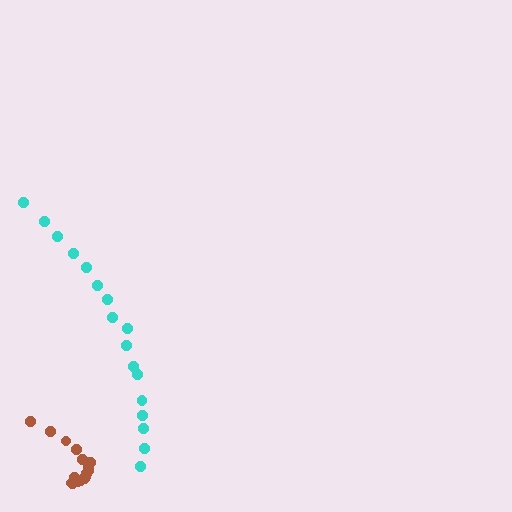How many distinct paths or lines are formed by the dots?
There are 2 distinct paths.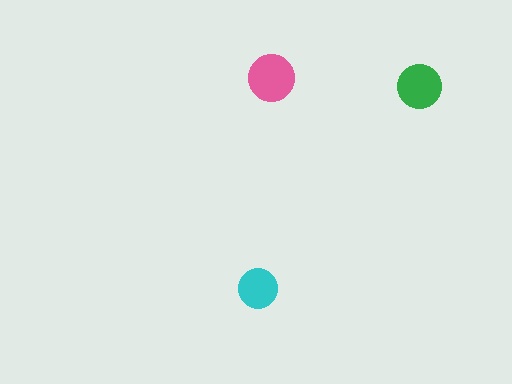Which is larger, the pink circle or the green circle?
The pink one.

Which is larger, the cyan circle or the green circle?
The green one.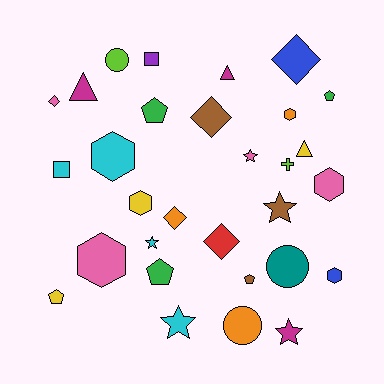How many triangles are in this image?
There are 3 triangles.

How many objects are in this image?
There are 30 objects.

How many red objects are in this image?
There is 1 red object.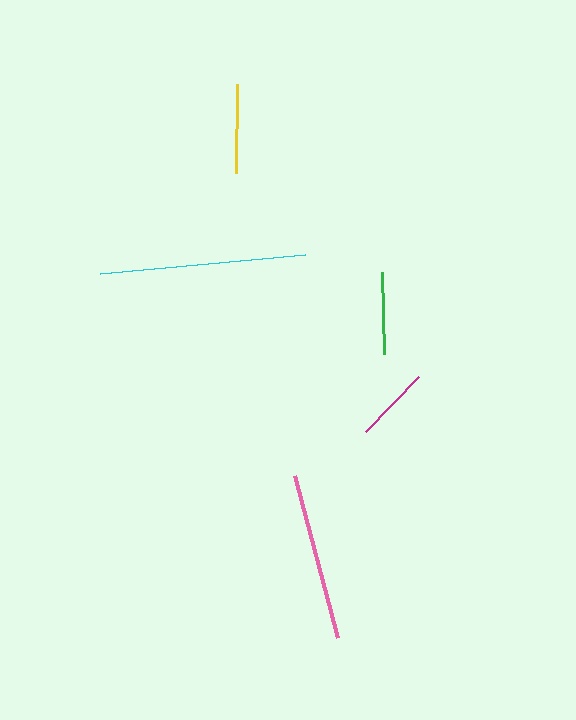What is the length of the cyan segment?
The cyan segment is approximately 206 pixels long.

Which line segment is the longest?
The cyan line is the longest at approximately 206 pixels.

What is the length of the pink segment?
The pink segment is approximately 168 pixels long.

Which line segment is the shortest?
The magenta line is the shortest at approximately 76 pixels.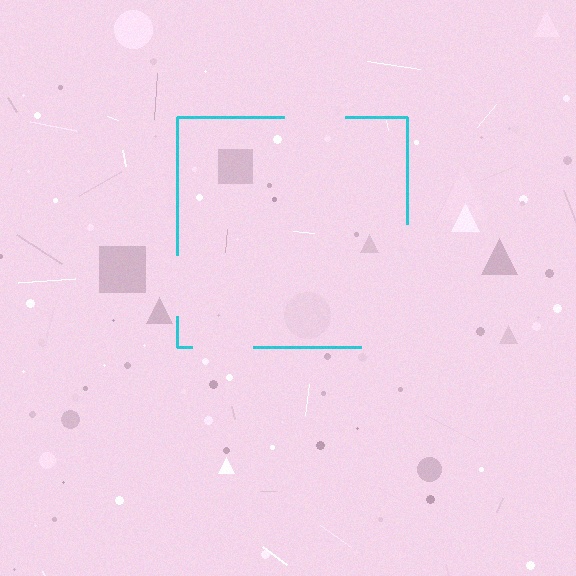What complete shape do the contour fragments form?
The contour fragments form a square.